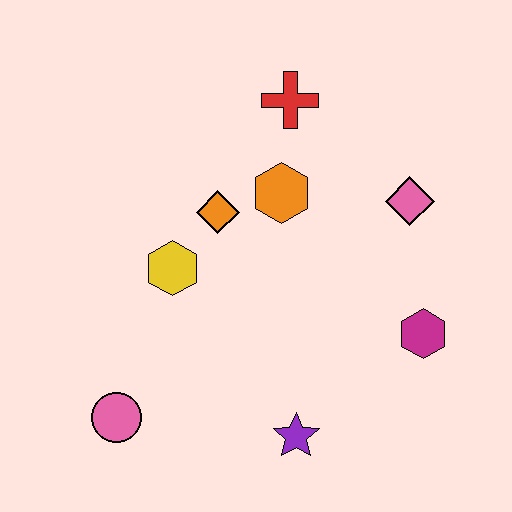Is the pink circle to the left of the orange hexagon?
Yes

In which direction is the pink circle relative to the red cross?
The pink circle is below the red cross.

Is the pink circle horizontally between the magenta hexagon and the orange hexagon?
No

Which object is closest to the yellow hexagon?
The orange diamond is closest to the yellow hexagon.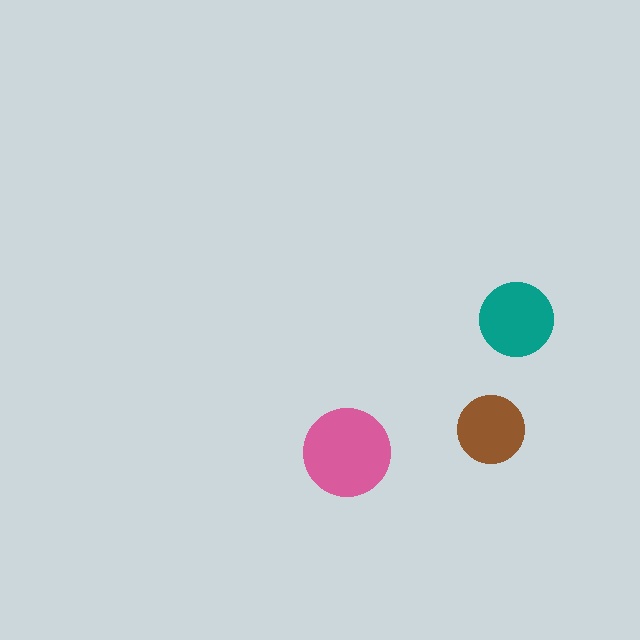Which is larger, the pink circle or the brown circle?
The pink one.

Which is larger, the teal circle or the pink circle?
The pink one.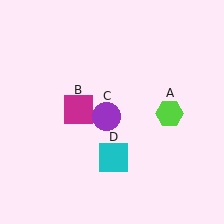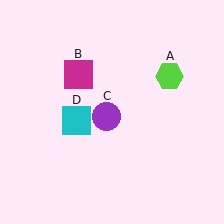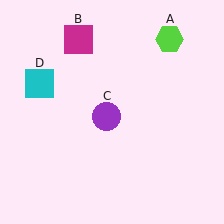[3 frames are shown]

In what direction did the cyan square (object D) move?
The cyan square (object D) moved up and to the left.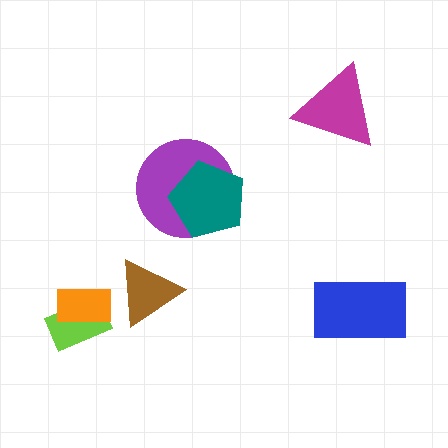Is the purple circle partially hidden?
Yes, it is partially covered by another shape.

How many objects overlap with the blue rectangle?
0 objects overlap with the blue rectangle.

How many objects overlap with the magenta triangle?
0 objects overlap with the magenta triangle.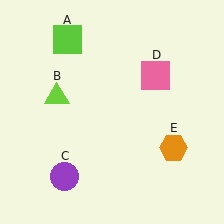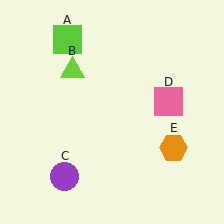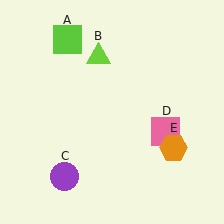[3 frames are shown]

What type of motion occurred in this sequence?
The lime triangle (object B), pink square (object D) rotated clockwise around the center of the scene.